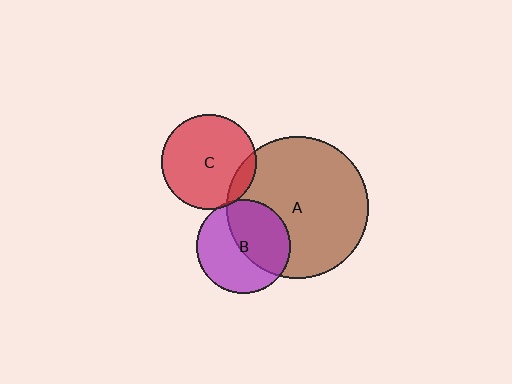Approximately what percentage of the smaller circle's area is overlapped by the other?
Approximately 10%.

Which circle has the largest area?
Circle A (brown).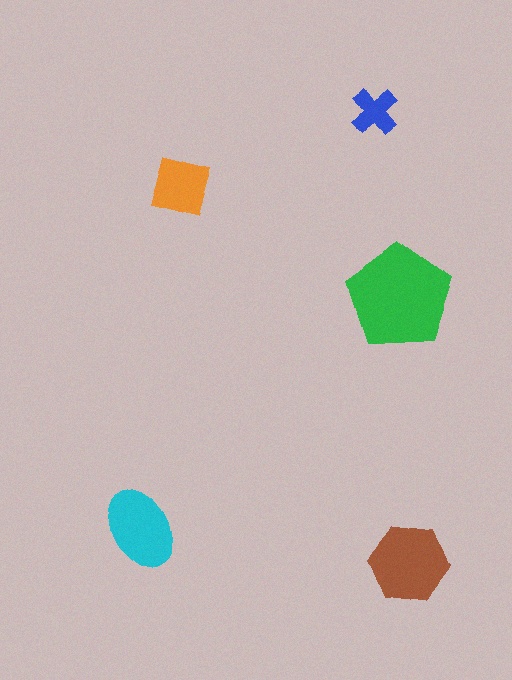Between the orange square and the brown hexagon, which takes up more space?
The brown hexagon.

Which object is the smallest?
The blue cross.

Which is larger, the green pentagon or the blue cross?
The green pentagon.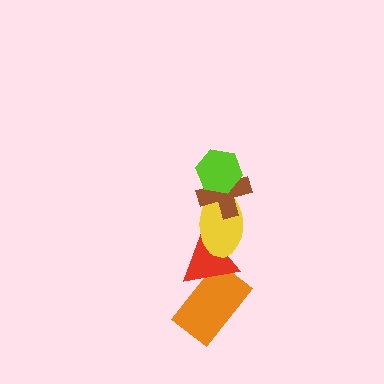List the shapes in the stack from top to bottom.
From top to bottom: the lime hexagon, the brown cross, the yellow ellipse, the red triangle, the orange rectangle.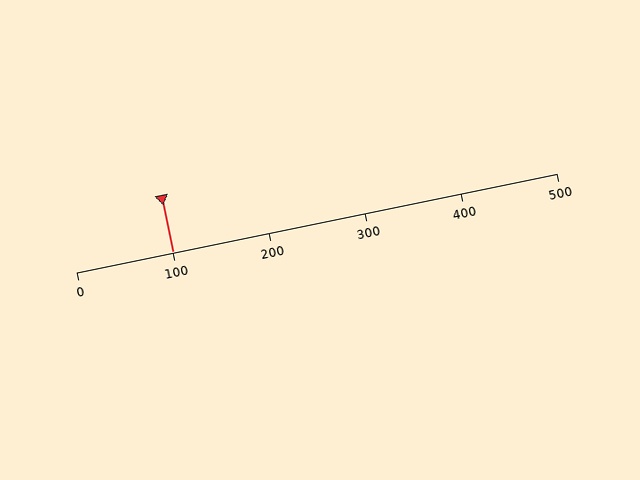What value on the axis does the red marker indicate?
The marker indicates approximately 100.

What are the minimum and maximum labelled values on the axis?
The axis runs from 0 to 500.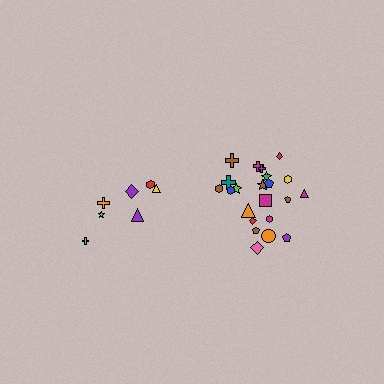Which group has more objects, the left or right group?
The right group.